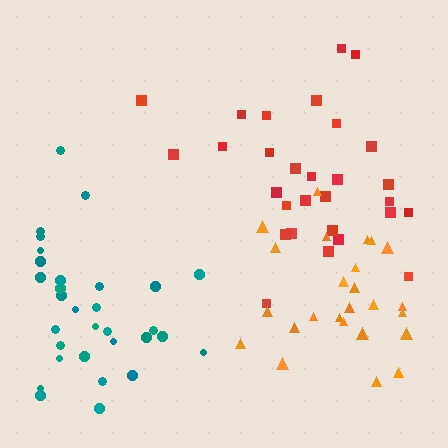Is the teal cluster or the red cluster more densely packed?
Red.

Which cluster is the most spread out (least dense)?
Teal.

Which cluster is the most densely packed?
Orange.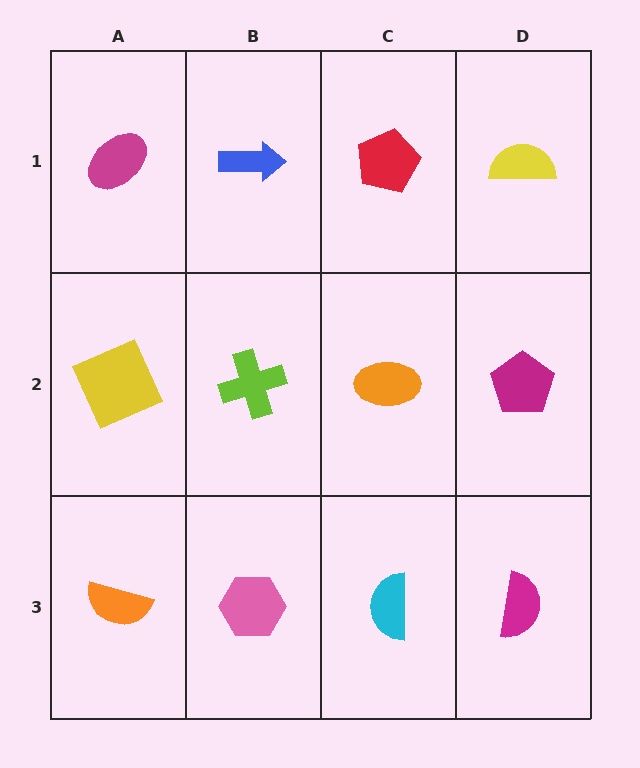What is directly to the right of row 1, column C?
A yellow semicircle.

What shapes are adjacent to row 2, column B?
A blue arrow (row 1, column B), a pink hexagon (row 3, column B), a yellow square (row 2, column A), an orange ellipse (row 2, column C).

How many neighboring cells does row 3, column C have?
3.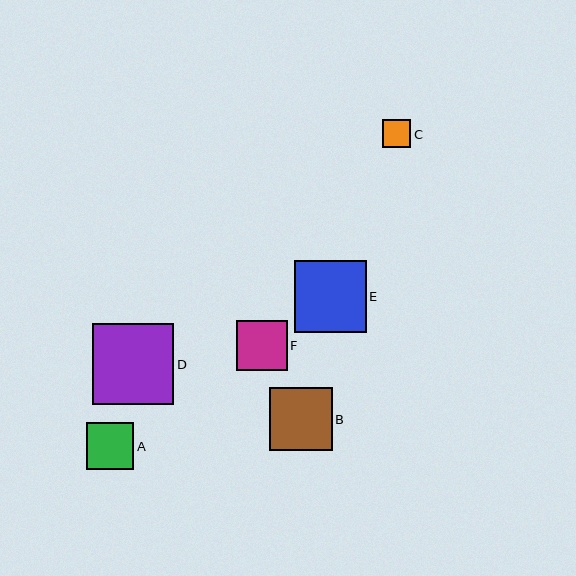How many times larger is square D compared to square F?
Square D is approximately 1.6 times the size of square F.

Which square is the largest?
Square D is the largest with a size of approximately 82 pixels.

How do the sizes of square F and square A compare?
Square F and square A are approximately the same size.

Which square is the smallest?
Square C is the smallest with a size of approximately 28 pixels.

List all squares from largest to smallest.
From largest to smallest: D, E, B, F, A, C.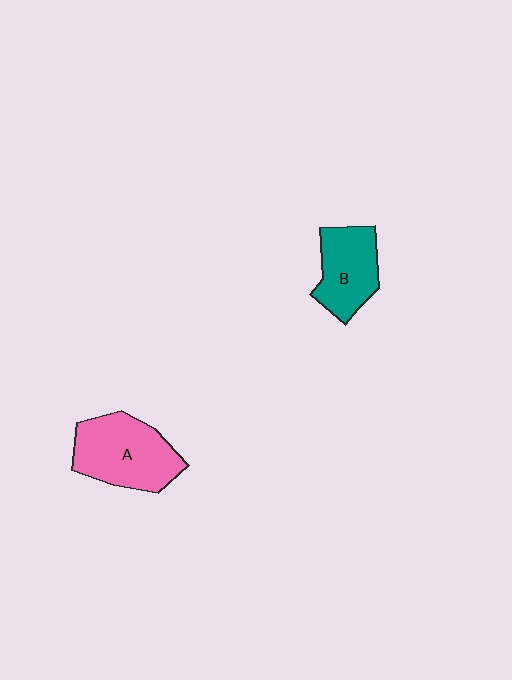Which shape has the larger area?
Shape A (pink).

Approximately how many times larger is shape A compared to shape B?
Approximately 1.3 times.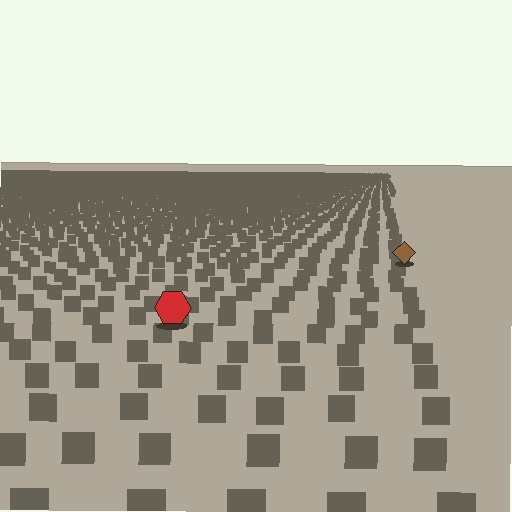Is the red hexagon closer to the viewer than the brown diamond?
Yes. The red hexagon is closer — you can tell from the texture gradient: the ground texture is coarser near it.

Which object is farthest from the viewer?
The brown diamond is farthest from the viewer. It appears smaller and the ground texture around it is denser.